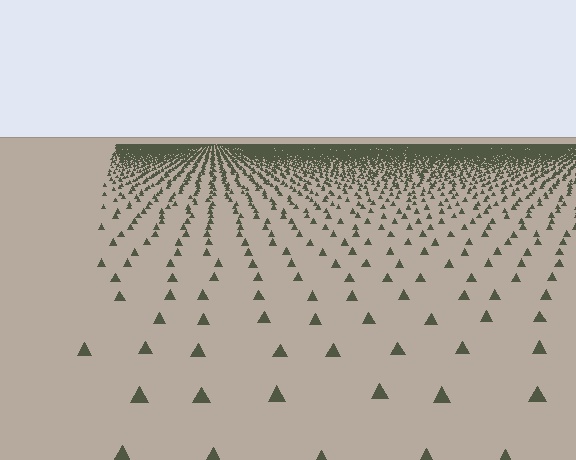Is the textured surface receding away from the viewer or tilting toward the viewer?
The surface is receding away from the viewer. Texture elements get smaller and denser toward the top.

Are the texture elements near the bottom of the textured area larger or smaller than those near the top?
Larger. Near the bottom, elements are closer to the viewer and appear at a bigger on-screen size.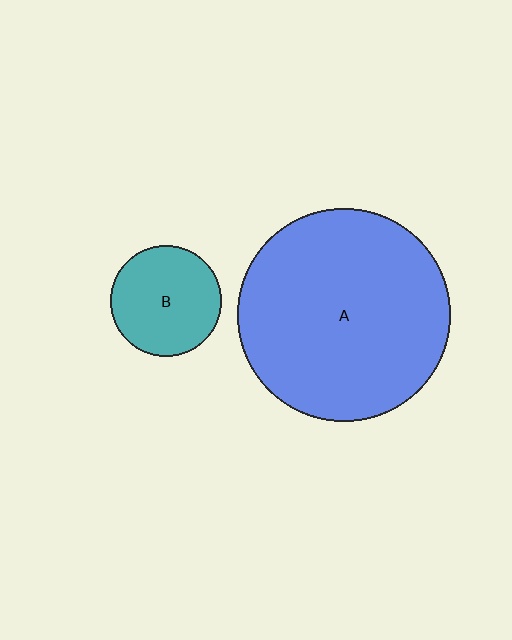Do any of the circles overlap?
No, none of the circles overlap.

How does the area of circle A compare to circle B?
Approximately 3.6 times.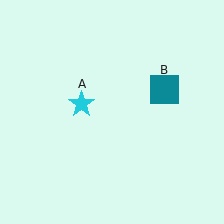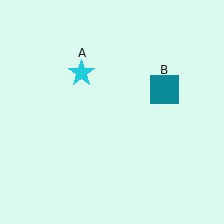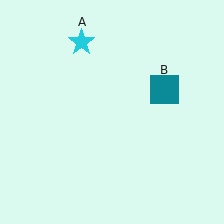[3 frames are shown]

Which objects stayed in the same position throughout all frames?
Teal square (object B) remained stationary.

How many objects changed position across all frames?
1 object changed position: cyan star (object A).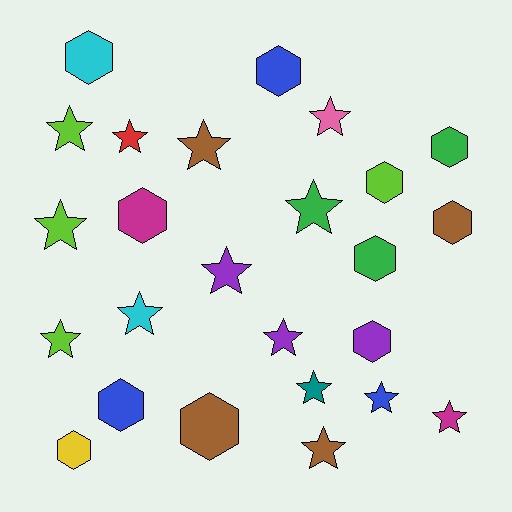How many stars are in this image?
There are 14 stars.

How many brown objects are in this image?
There are 4 brown objects.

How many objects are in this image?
There are 25 objects.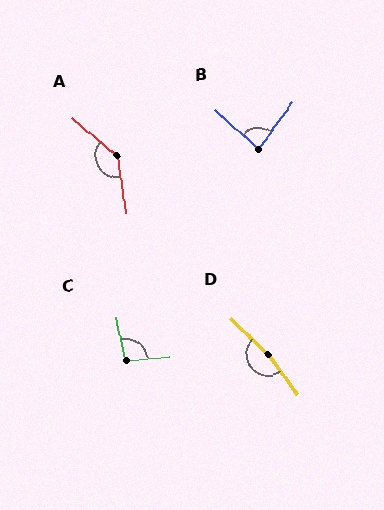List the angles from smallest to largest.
B (84°), C (97°), A (139°), D (170°).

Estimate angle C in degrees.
Approximately 97 degrees.